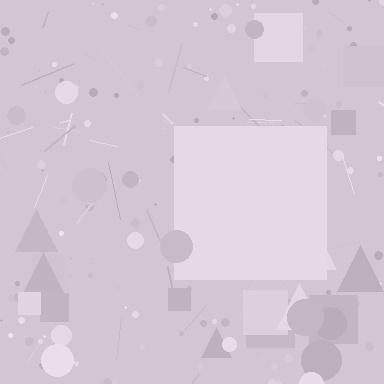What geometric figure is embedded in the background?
A square is embedded in the background.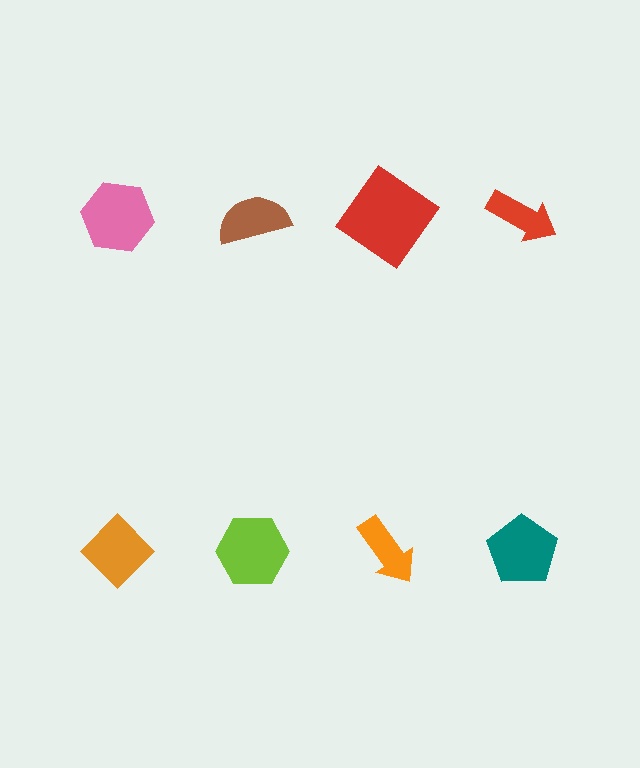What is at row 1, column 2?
A brown semicircle.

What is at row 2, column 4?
A teal pentagon.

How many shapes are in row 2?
4 shapes.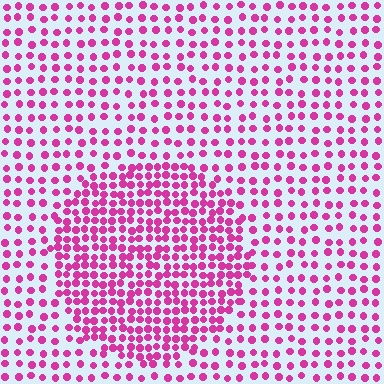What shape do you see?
I see a circle.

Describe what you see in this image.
The image contains small magenta elements arranged at two different densities. A circle-shaped region is visible where the elements are more densely packed than the surrounding area.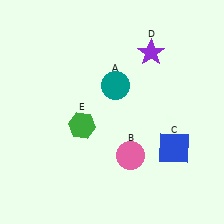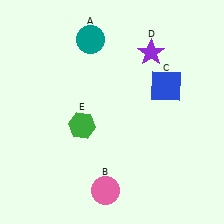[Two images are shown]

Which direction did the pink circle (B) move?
The pink circle (B) moved down.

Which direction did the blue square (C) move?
The blue square (C) moved up.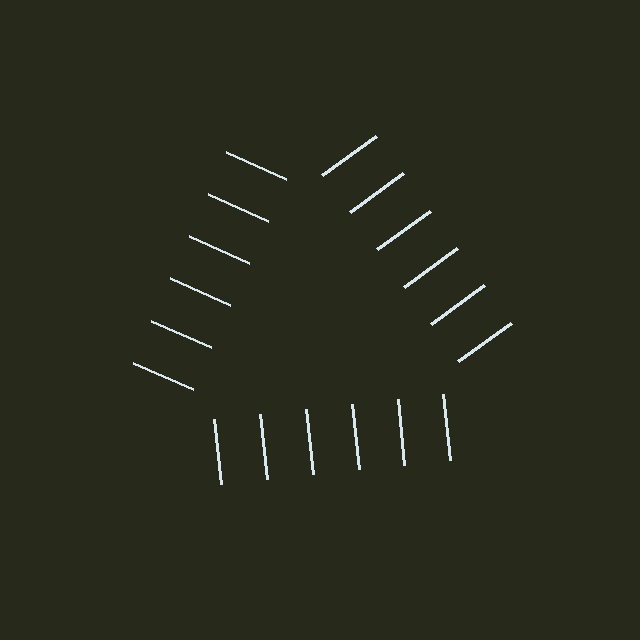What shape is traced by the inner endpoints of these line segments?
An illusory triangle — the line segments terminate on its edges but no continuous stroke is drawn.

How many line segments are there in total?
18 — 6 along each of the 3 edges.